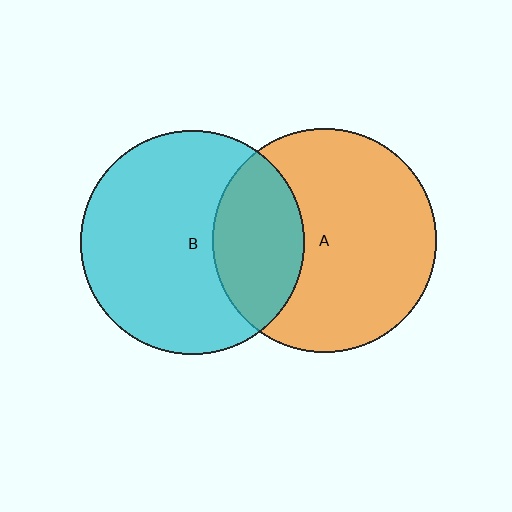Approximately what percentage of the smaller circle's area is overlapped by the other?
Approximately 30%.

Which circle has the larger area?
Circle A (orange).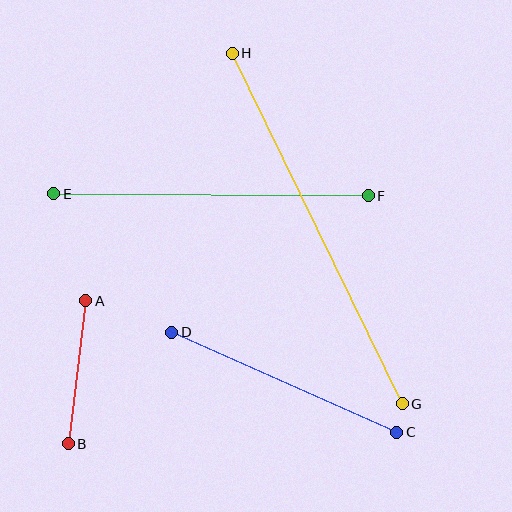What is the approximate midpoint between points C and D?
The midpoint is at approximately (284, 382) pixels.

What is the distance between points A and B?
The distance is approximately 144 pixels.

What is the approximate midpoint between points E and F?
The midpoint is at approximately (211, 195) pixels.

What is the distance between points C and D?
The distance is approximately 246 pixels.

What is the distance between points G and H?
The distance is approximately 390 pixels.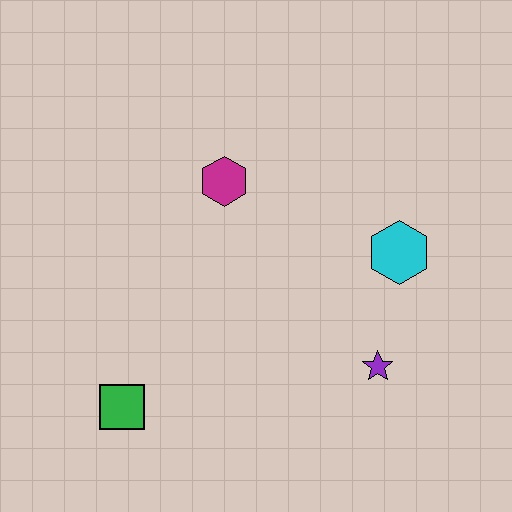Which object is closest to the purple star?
The cyan hexagon is closest to the purple star.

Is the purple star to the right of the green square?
Yes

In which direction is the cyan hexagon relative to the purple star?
The cyan hexagon is above the purple star.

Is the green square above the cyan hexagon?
No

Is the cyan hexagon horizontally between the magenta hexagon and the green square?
No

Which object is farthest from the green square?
The cyan hexagon is farthest from the green square.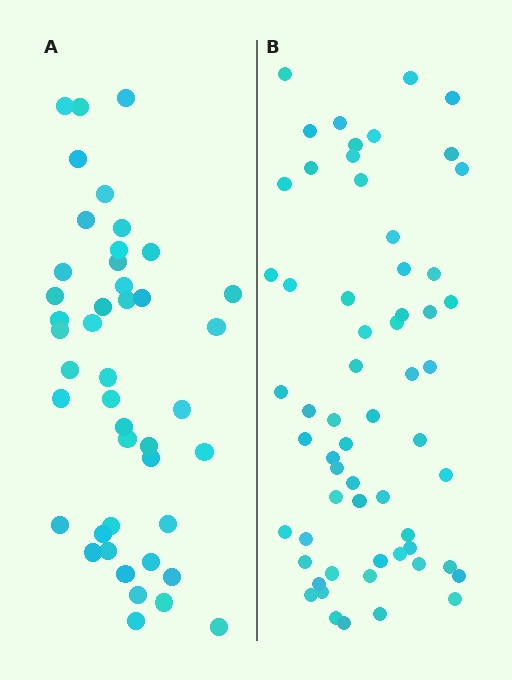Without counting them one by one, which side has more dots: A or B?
Region B (the right region) has more dots.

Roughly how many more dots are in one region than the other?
Region B has approximately 15 more dots than region A.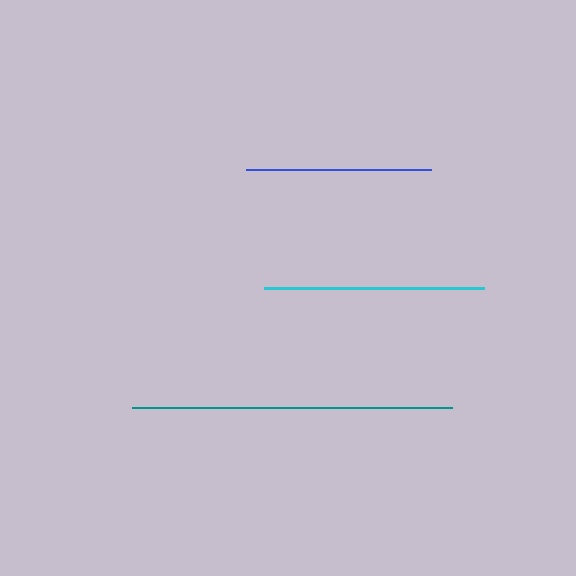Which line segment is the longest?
The teal line is the longest at approximately 320 pixels.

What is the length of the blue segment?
The blue segment is approximately 185 pixels long.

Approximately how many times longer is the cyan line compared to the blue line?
The cyan line is approximately 1.2 times the length of the blue line.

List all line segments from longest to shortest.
From longest to shortest: teal, cyan, blue.